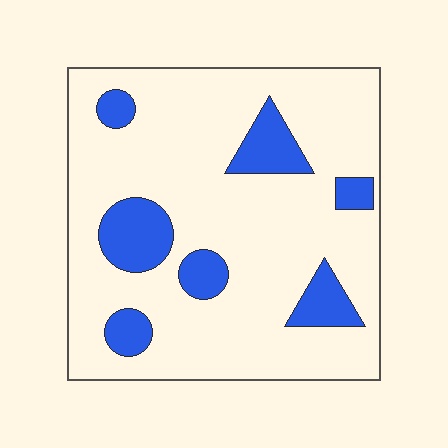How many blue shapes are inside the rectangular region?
7.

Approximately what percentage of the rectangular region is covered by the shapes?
Approximately 20%.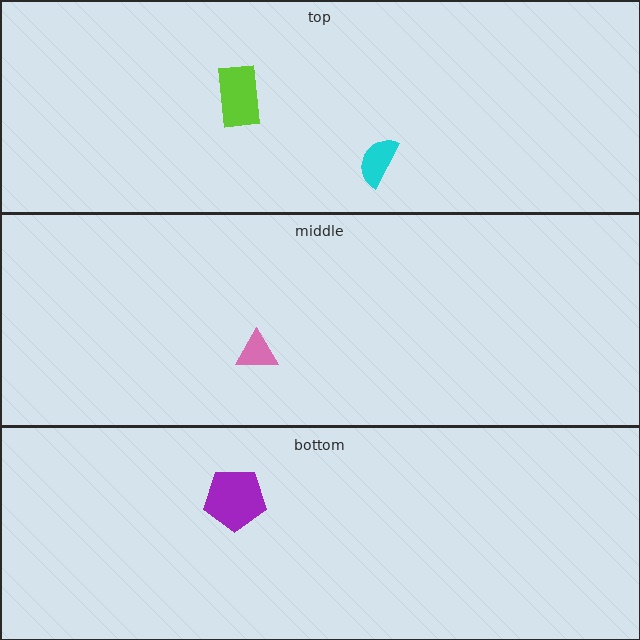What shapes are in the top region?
The cyan semicircle, the lime rectangle.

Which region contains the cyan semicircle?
The top region.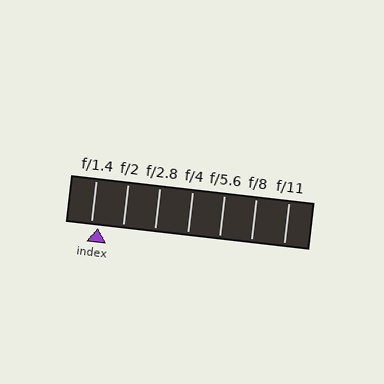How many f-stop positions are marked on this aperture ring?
There are 7 f-stop positions marked.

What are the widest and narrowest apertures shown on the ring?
The widest aperture shown is f/1.4 and the narrowest is f/11.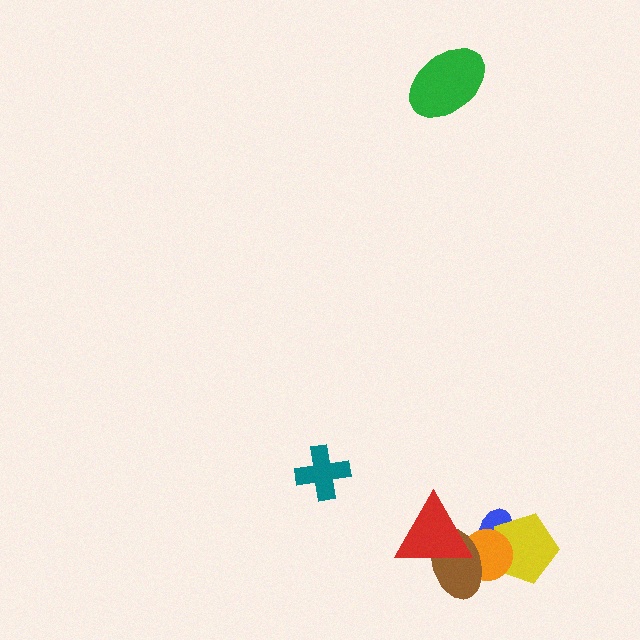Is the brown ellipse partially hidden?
Yes, it is partially covered by another shape.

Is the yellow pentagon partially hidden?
Yes, it is partially covered by another shape.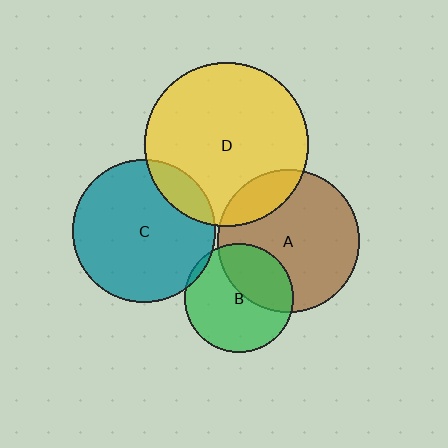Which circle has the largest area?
Circle D (yellow).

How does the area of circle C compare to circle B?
Approximately 1.7 times.